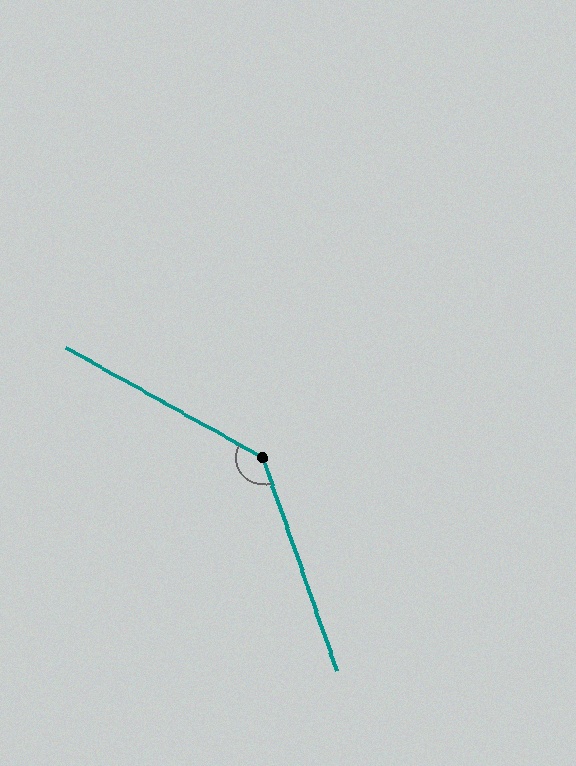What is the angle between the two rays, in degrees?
Approximately 139 degrees.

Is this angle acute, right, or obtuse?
It is obtuse.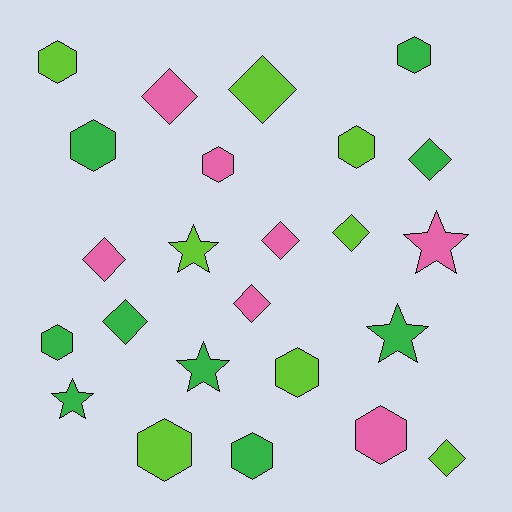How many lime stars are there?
There is 1 lime star.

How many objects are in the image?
There are 24 objects.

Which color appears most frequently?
Green, with 9 objects.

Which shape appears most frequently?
Hexagon, with 10 objects.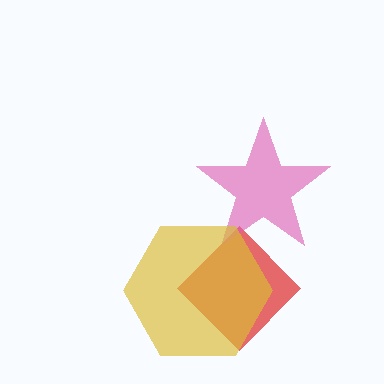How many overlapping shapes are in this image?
There are 3 overlapping shapes in the image.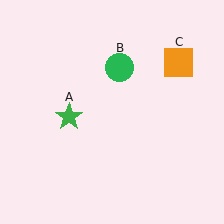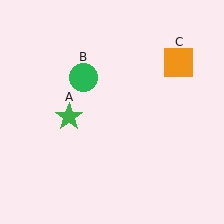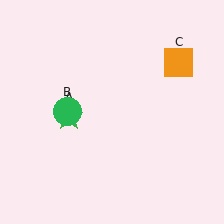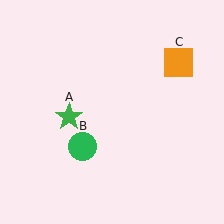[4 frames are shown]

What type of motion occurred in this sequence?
The green circle (object B) rotated counterclockwise around the center of the scene.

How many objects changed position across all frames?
1 object changed position: green circle (object B).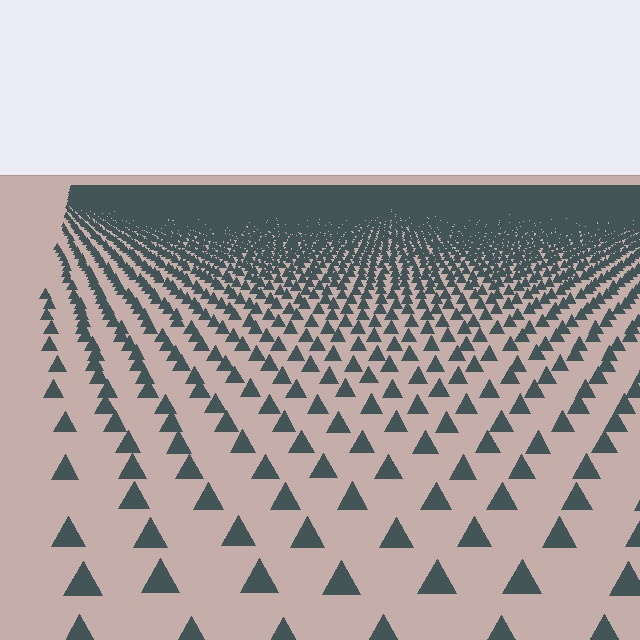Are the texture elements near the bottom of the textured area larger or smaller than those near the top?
Larger. Near the bottom, elements are closer to the viewer and appear at a bigger on-screen size.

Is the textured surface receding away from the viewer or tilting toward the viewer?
The surface is receding away from the viewer. Texture elements get smaller and denser toward the top.